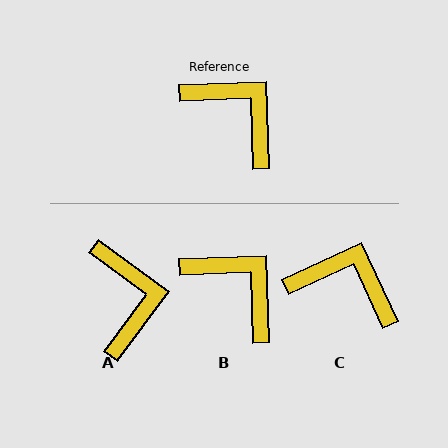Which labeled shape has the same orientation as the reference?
B.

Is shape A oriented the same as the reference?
No, it is off by about 39 degrees.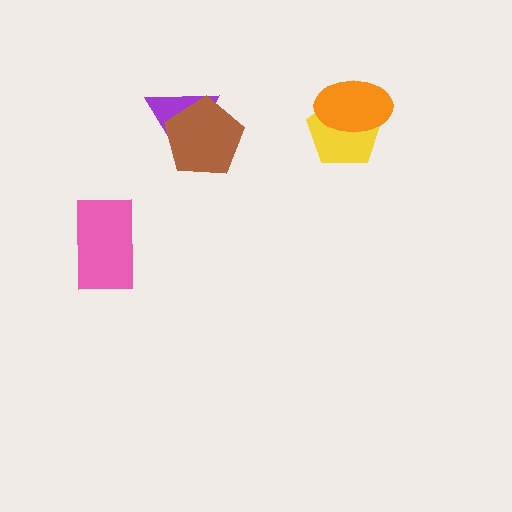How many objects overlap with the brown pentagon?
1 object overlaps with the brown pentagon.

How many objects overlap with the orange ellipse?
1 object overlaps with the orange ellipse.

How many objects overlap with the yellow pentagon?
1 object overlaps with the yellow pentagon.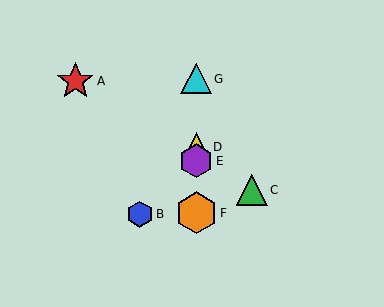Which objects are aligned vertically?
Objects D, E, F, G are aligned vertically.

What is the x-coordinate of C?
Object C is at x≈252.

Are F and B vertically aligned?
No, F is at x≈196 and B is at x≈140.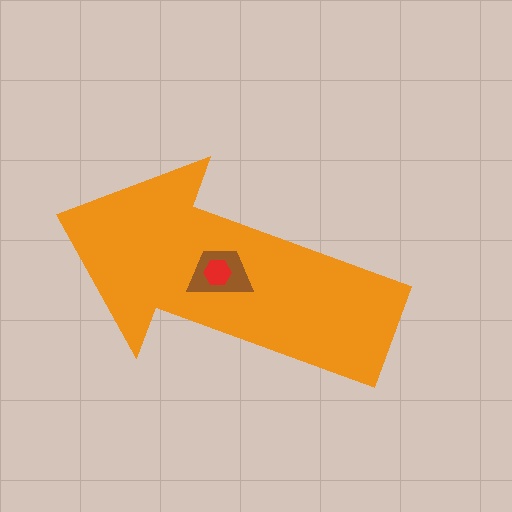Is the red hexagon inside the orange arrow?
Yes.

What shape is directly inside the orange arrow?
The brown trapezoid.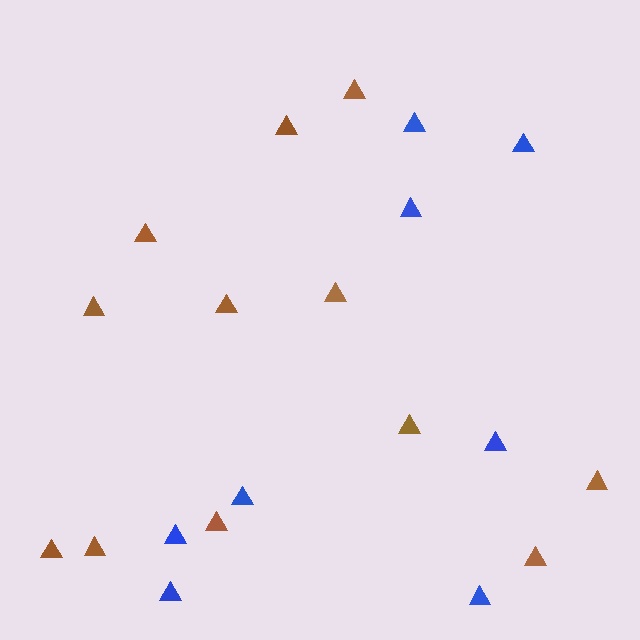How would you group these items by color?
There are 2 groups: one group of blue triangles (8) and one group of brown triangles (12).